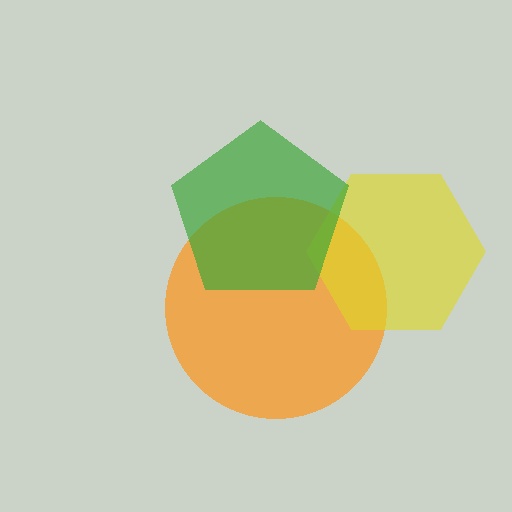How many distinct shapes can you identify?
There are 3 distinct shapes: an orange circle, a yellow hexagon, a green pentagon.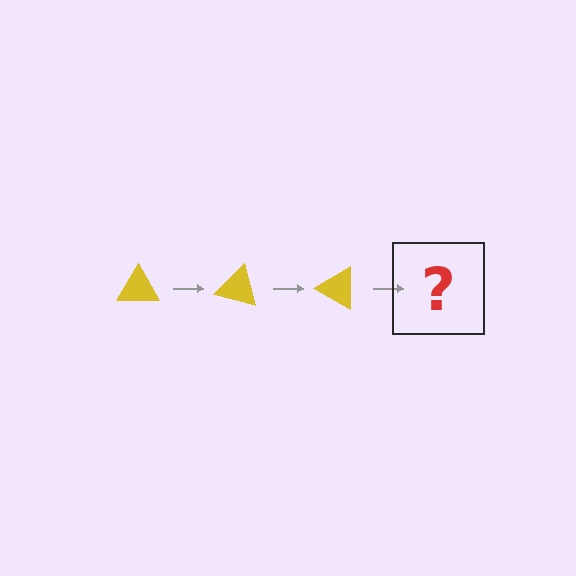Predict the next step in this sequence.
The next step is a yellow triangle rotated 45 degrees.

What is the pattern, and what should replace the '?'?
The pattern is that the triangle rotates 15 degrees each step. The '?' should be a yellow triangle rotated 45 degrees.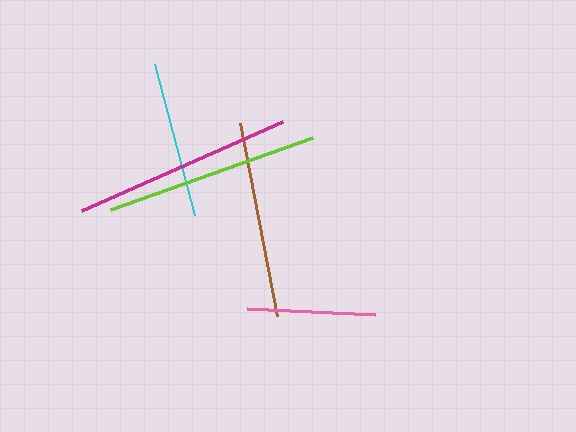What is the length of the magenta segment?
The magenta segment is approximately 220 pixels long.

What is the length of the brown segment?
The brown segment is approximately 197 pixels long.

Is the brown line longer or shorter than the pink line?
The brown line is longer than the pink line.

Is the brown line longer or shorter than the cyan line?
The brown line is longer than the cyan line.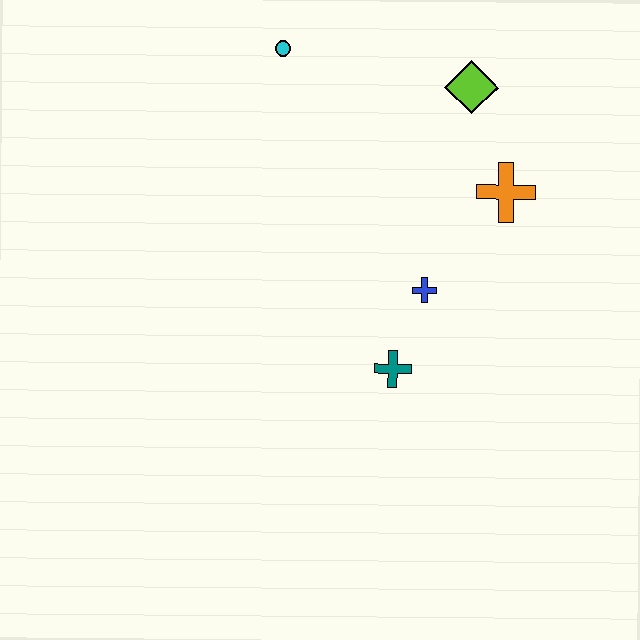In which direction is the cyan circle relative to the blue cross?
The cyan circle is above the blue cross.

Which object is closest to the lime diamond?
The orange cross is closest to the lime diamond.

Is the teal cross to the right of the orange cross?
No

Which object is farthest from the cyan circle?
The teal cross is farthest from the cyan circle.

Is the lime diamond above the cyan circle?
No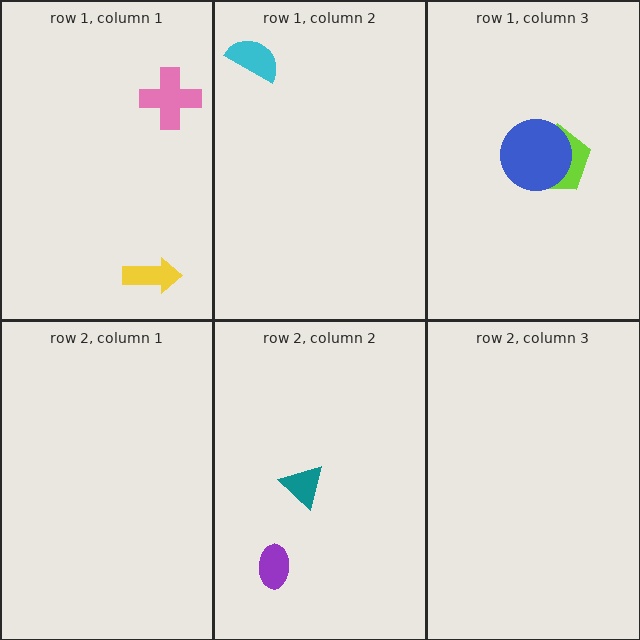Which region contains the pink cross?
The row 1, column 1 region.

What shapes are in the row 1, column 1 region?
The pink cross, the yellow arrow.